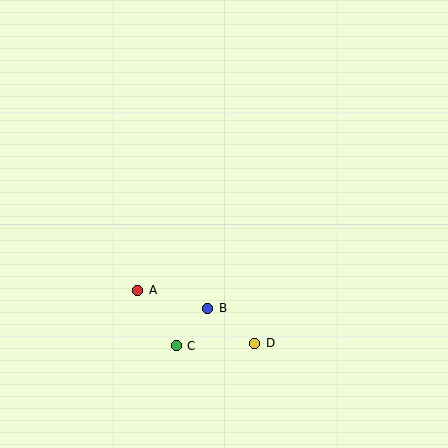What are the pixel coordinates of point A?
Point A is at (138, 290).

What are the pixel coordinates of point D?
Point D is at (255, 343).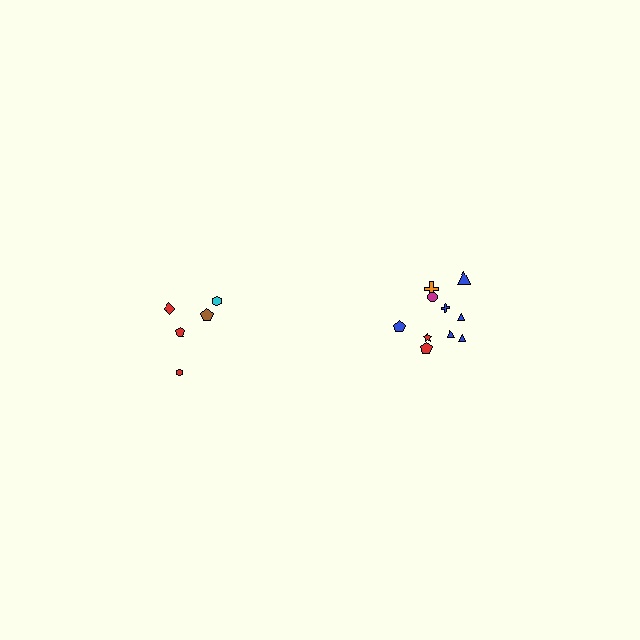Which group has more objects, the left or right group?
The right group.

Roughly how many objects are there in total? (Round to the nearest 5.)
Roughly 15 objects in total.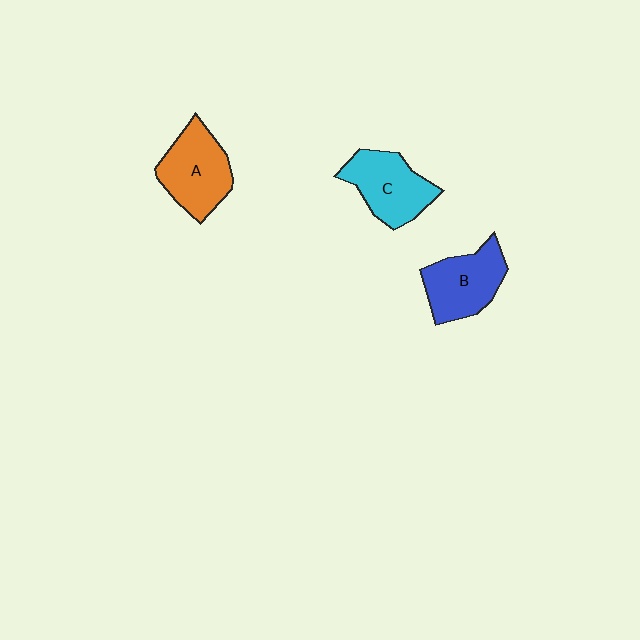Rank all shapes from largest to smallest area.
From largest to smallest: A (orange), C (cyan), B (blue).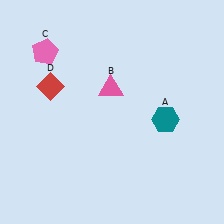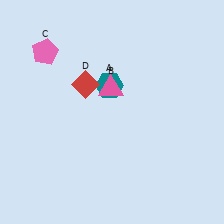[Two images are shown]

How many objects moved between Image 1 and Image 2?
2 objects moved between the two images.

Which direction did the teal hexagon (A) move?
The teal hexagon (A) moved left.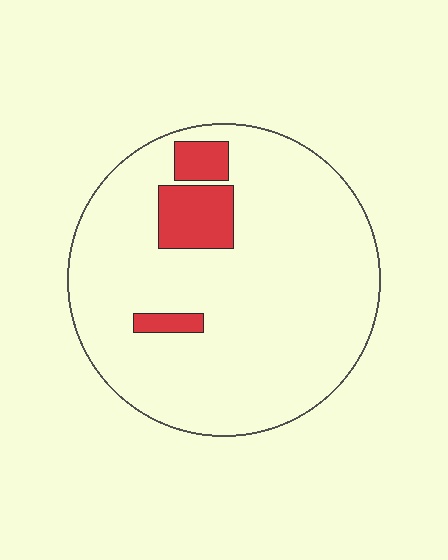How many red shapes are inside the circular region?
3.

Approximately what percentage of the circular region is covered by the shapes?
Approximately 10%.